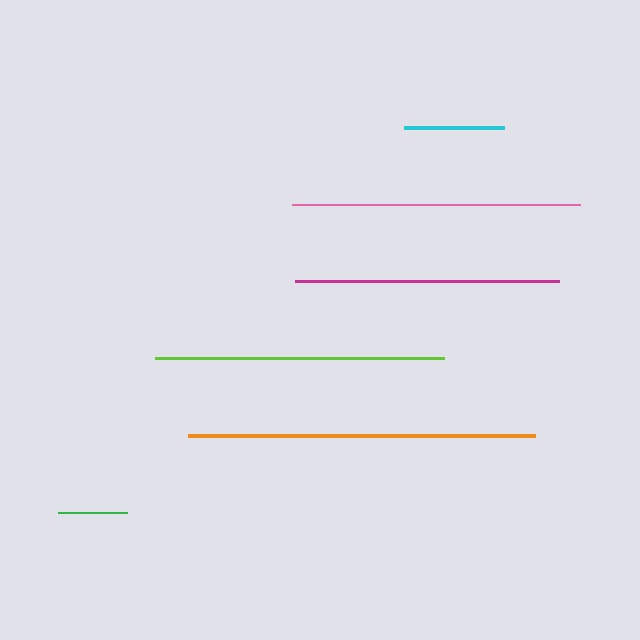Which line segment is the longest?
The orange line is the longest at approximately 346 pixels.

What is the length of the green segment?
The green segment is approximately 69 pixels long.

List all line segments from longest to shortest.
From longest to shortest: orange, lime, pink, magenta, cyan, green.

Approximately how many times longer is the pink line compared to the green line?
The pink line is approximately 4.2 times the length of the green line.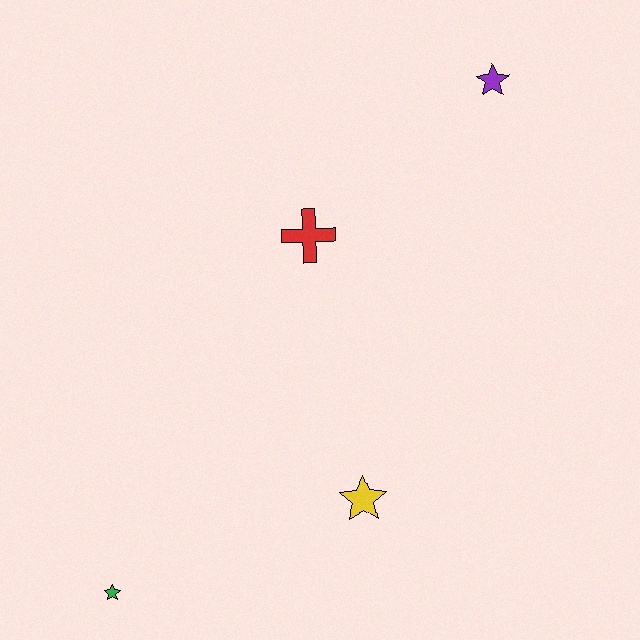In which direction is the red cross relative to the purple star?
The red cross is to the left of the purple star.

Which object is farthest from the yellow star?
The purple star is farthest from the yellow star.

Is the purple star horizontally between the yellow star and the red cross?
No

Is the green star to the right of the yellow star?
No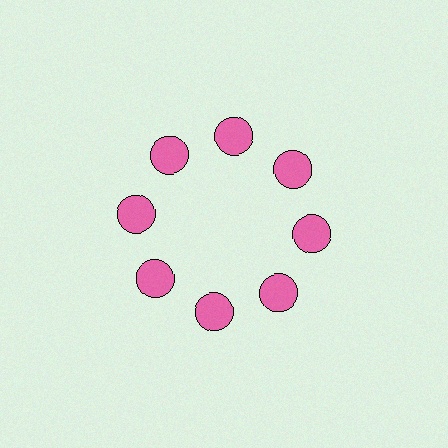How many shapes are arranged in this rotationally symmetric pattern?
There are 8 shapes, arranged in 8 groups of 1.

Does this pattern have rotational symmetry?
Yes, this pattern has 8-fold rotational symmetry. It looks the same after rotating 45 degrees around the center.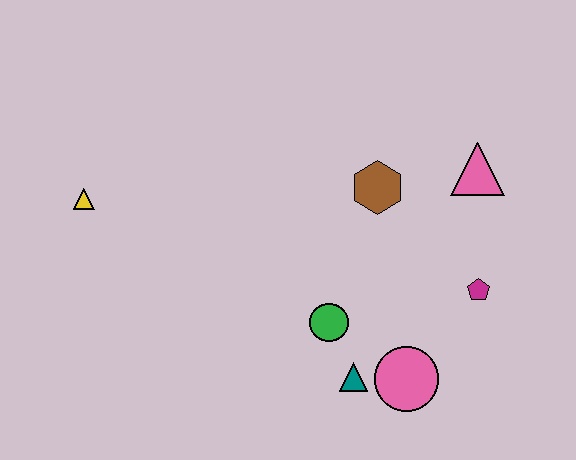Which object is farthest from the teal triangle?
The yellow triangle is farthest from the teal triangle.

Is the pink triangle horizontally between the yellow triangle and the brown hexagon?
No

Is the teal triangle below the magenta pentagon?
Yes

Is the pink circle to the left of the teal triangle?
No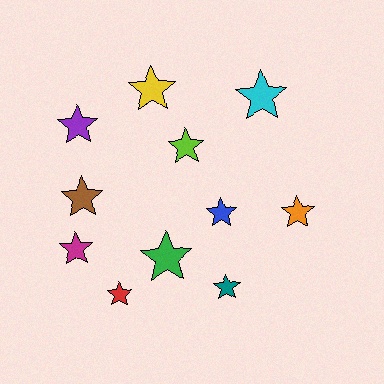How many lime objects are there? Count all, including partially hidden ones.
There is 1 lime object.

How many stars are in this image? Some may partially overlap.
There are 11 stars.